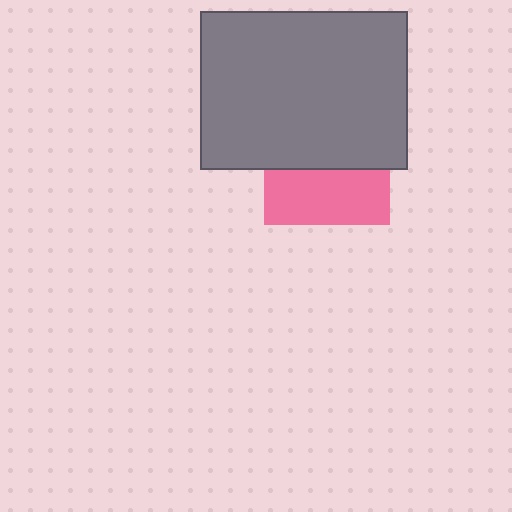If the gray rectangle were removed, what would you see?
You would see the complete pink square.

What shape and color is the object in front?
The object in front is a gray rectangle.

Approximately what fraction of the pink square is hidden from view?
Roughly 56% of the pink square is hidden behind the gray rectangle.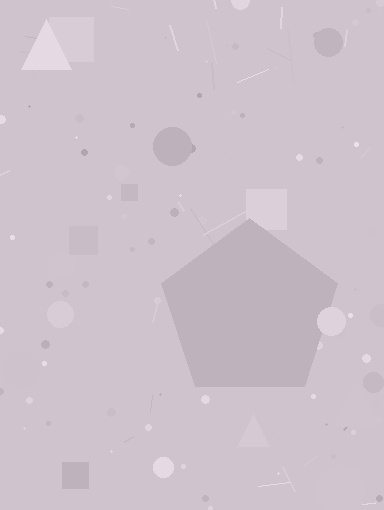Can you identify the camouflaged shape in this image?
The camouflaged shape is a pentagon.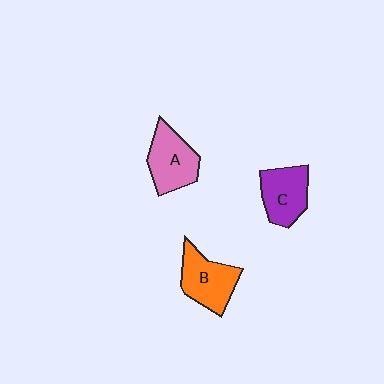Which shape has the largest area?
Shape A (pink).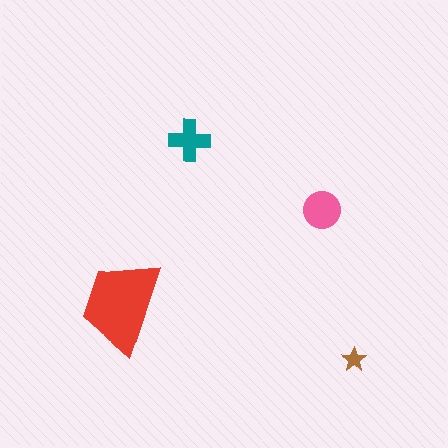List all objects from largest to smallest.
The red trapezoid, the pink circle, the teal cross, the brown star.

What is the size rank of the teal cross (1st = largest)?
3rd.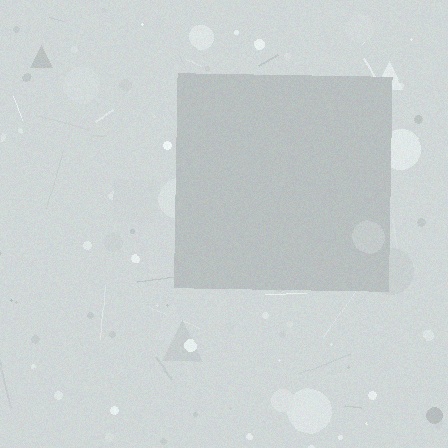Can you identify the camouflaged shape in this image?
The camouflaged shape is a square.